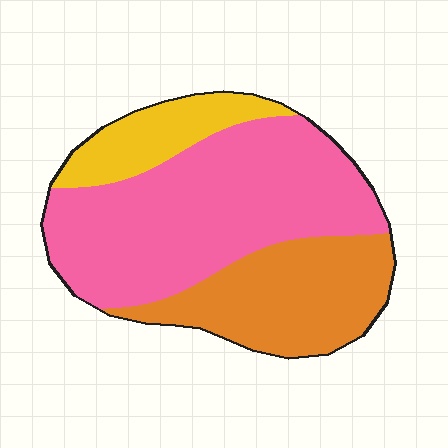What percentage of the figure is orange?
Orange covers roughly 30% of the figure.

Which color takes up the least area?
Yellow, at roughly 15%.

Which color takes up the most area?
Pink, at roughly 55%.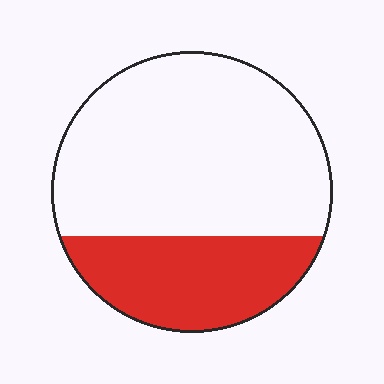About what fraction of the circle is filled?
About one third (1/3).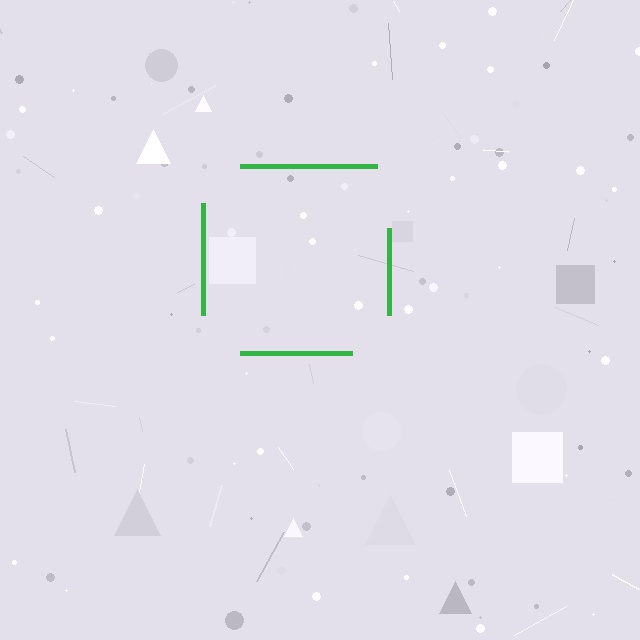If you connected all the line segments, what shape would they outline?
They would outline a square.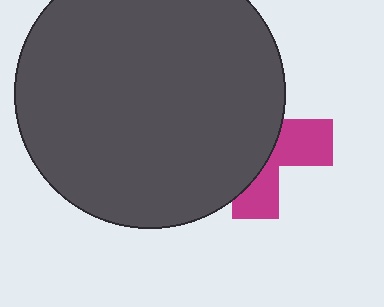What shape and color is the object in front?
The object in front is a dark gray circle.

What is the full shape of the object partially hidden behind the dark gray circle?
The partially hidden object is a magenta cross.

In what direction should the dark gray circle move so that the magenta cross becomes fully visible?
The dark gray circle should move left. That is the shortest direction to clear the overlap and leave the magenta cross fully visible.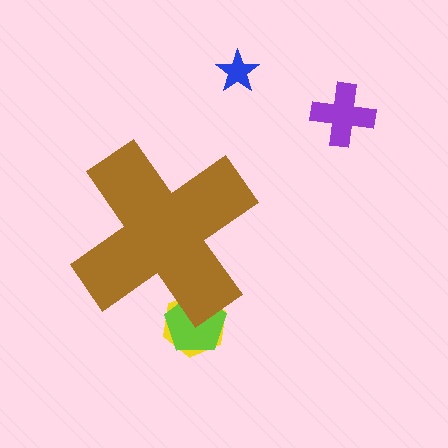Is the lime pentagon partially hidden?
Yes, the lime pentagon is partially hidden behind the brown cross.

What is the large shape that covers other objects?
A brown cross.